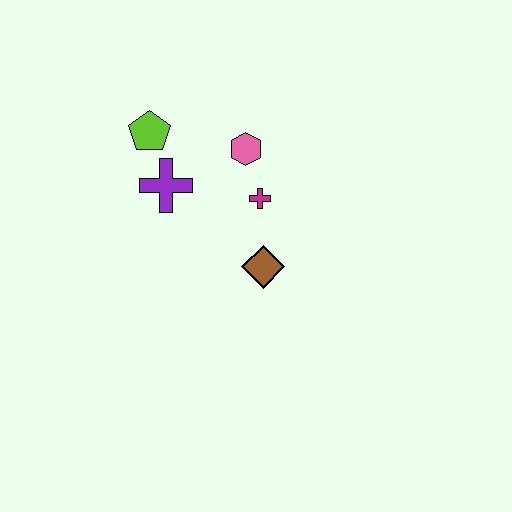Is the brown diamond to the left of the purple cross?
No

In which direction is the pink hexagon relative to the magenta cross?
The pink hexagon is above the magenta cross.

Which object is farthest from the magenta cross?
The lime pentagon is farthest from the magenta cross.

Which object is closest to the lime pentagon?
The purple cross is closest to the lime pentagon.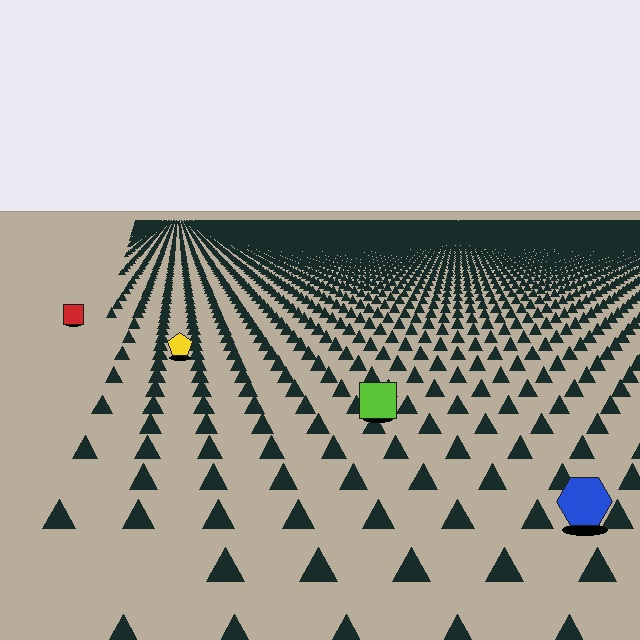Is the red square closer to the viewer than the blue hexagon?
No. The blue hexagon is closer — you can tell from the texture gradient: the ground texture is coarser near it.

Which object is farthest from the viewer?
The red square is farthest from the viewer. It appears smaller and the ground texture around it is denser.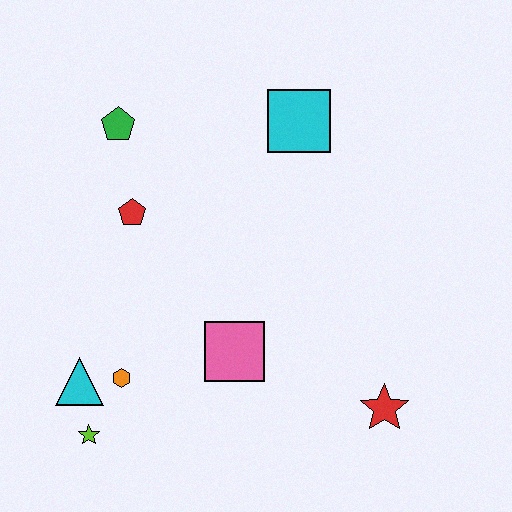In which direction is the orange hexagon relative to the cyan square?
The orange hexagon is below the cyan square.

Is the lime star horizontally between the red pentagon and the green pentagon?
No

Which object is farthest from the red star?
The green pentagon is farthest from the red star.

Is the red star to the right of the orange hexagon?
Yes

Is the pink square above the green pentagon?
No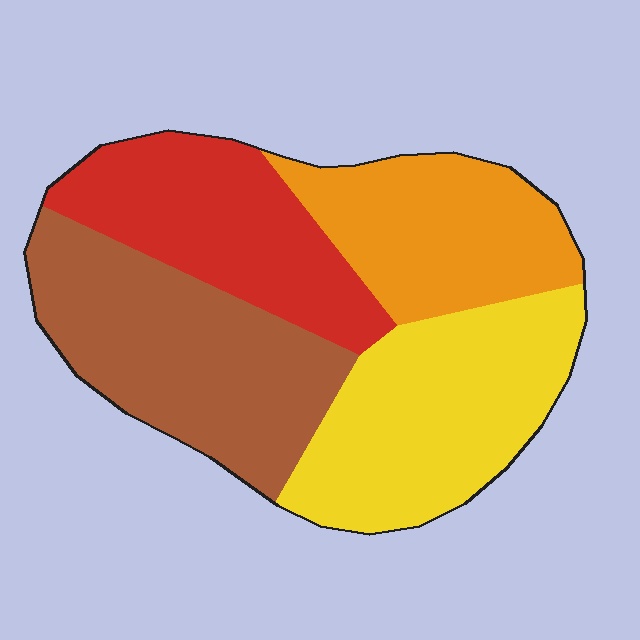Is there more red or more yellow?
Yellow.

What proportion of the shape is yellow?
Yellow takes up about one quarter (1/4) of the shape.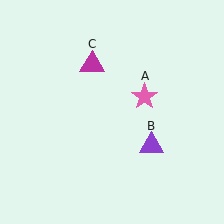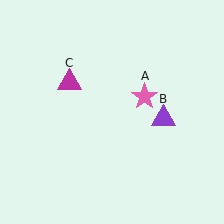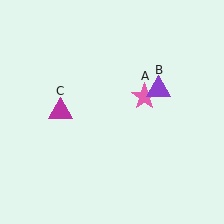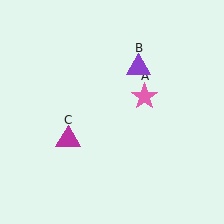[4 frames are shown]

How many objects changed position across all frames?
2 objects changed position: purple triangle (object B), magenta triangle (object C).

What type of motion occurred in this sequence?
The purple triangle (object B), magenta triangle (object C) rotated counterclockwise around the center of the scene.